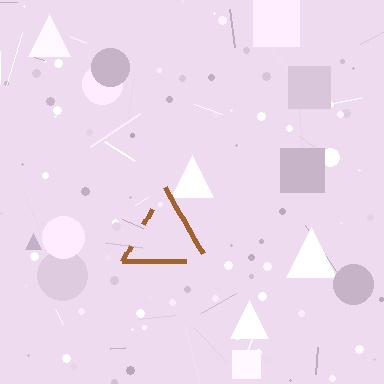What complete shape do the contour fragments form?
The contour fragments form a triangle.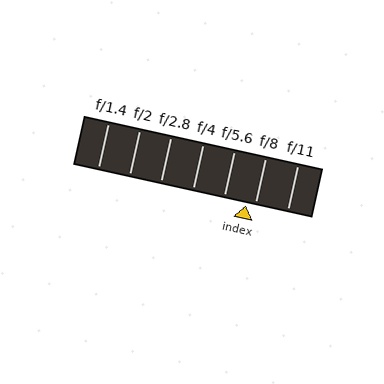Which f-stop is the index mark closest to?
The index mark is closest to f/8.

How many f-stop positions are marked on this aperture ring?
There are 7 f-stop positions marked.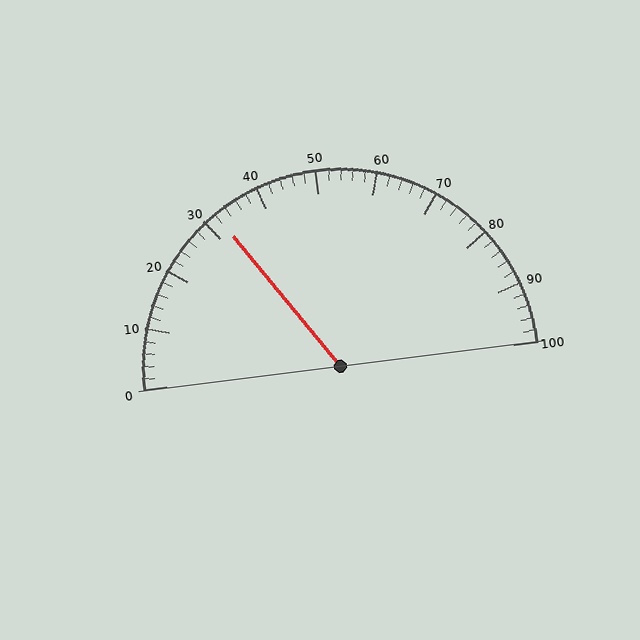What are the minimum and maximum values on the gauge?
The gauge ranges from 0 to 100.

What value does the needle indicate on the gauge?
The needle indicates approximately 32.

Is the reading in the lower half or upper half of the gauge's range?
The reading is in the lower half of the range (0 to 100).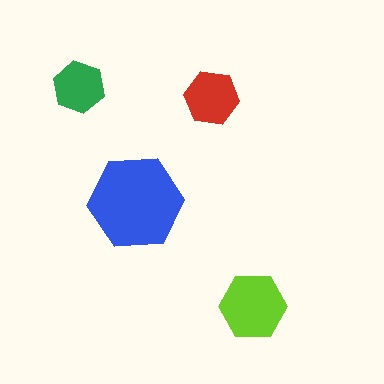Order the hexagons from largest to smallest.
the blue one, the lime one, the red one, the green one.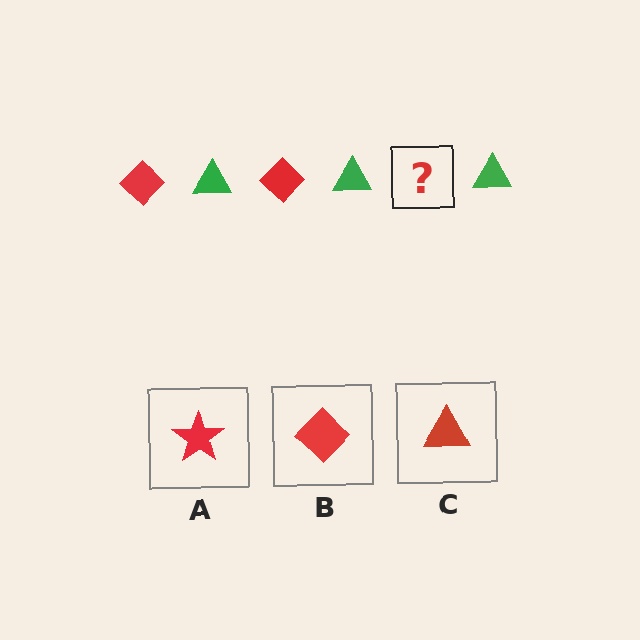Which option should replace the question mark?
Option B.